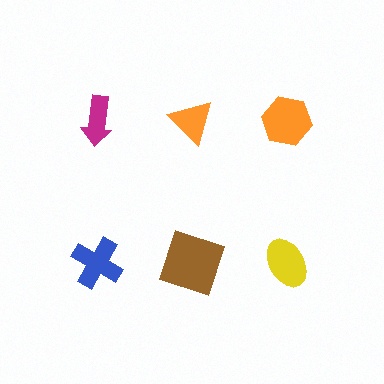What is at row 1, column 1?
A magenta arrow.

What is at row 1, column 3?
An orange hexagon.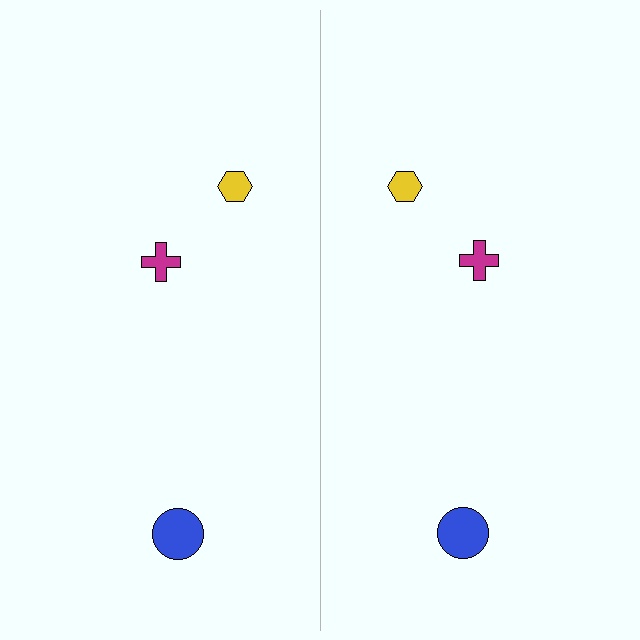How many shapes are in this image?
There are 6 shapes in this image.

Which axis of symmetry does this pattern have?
The pattern has a vertical axis of symmetry running through the center of the image.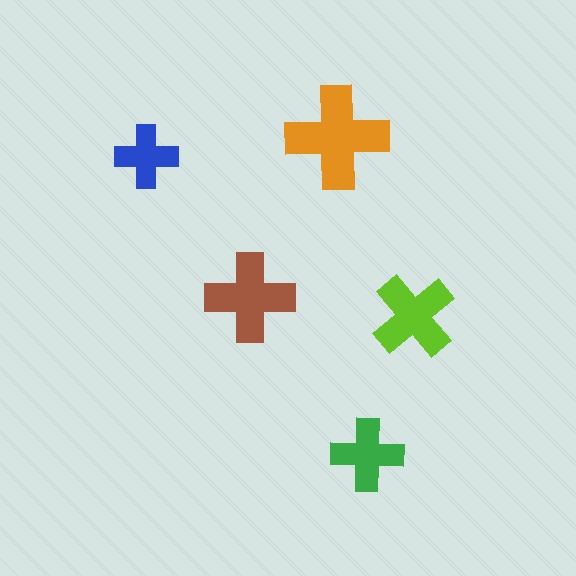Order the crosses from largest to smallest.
the orange one, the brown one, the lime one, the green one, the blue one.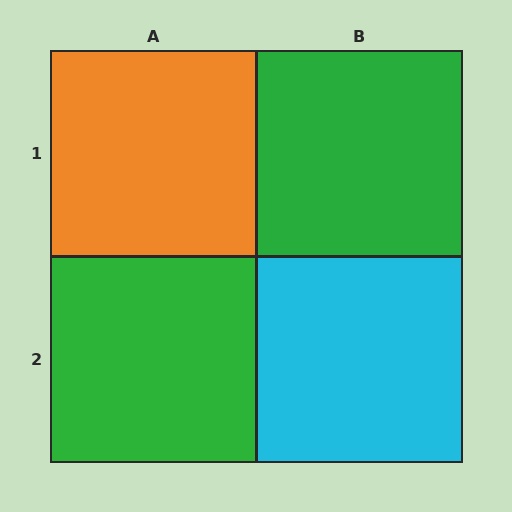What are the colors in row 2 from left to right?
Green, cyan.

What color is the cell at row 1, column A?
Orange.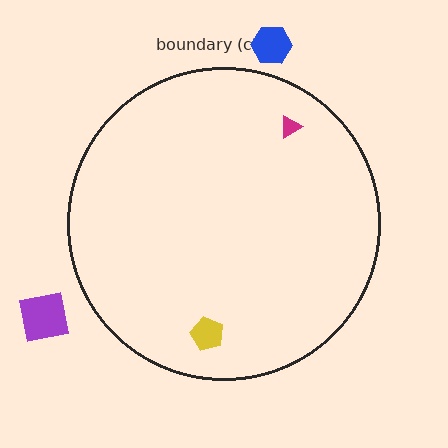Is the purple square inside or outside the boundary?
Outside.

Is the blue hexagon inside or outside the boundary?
Outside.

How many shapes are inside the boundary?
2 inside, 2 outside.